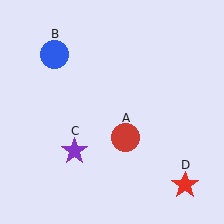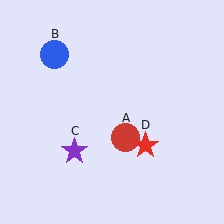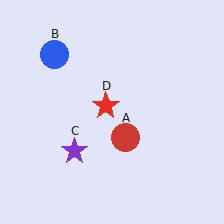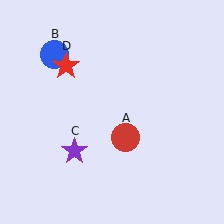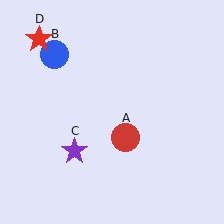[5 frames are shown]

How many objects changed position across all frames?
1 object changed position: red star (object D).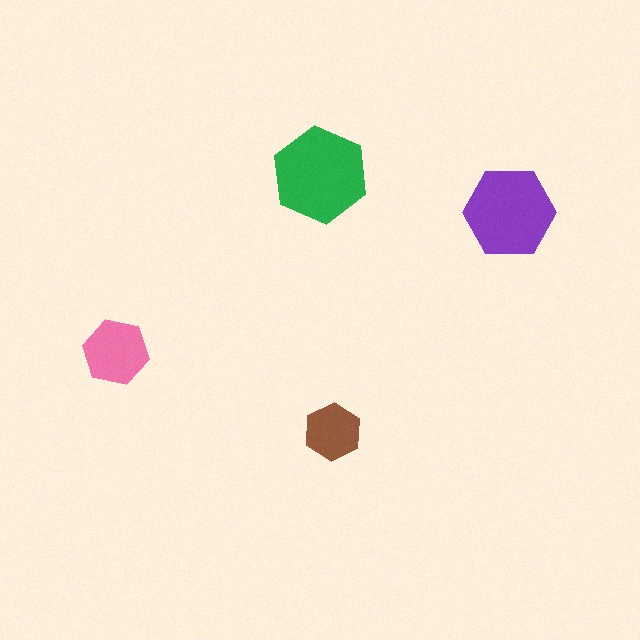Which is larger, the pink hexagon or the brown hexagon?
The pink one.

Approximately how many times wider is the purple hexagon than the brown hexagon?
About 1.5 times wider.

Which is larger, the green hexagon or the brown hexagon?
The green one.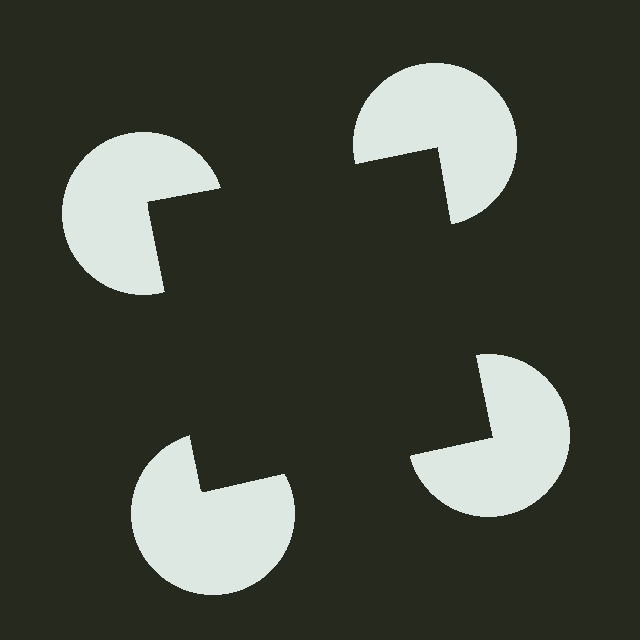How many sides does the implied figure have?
4 sides.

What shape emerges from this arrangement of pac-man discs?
An illusory square — its edges are inferred from the aligned wedge cuts in the pac-man discs, not physically drawn.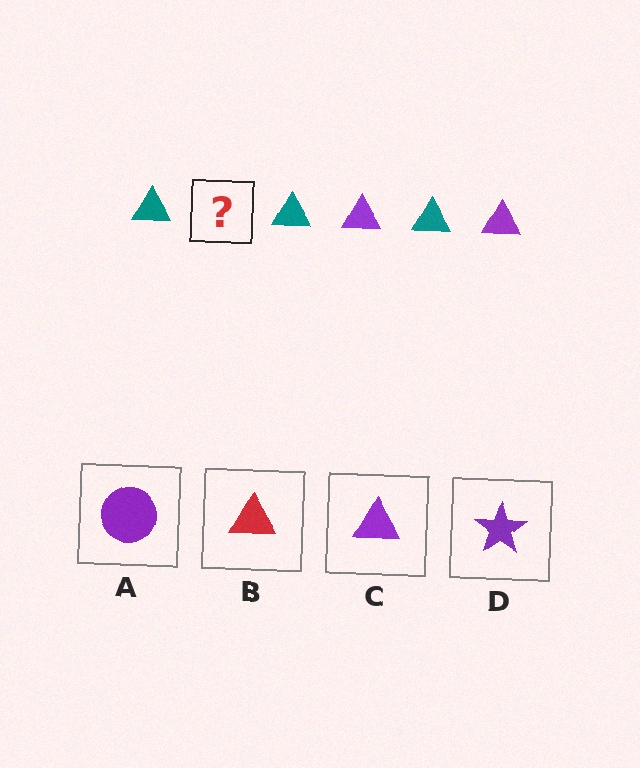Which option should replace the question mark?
Option C.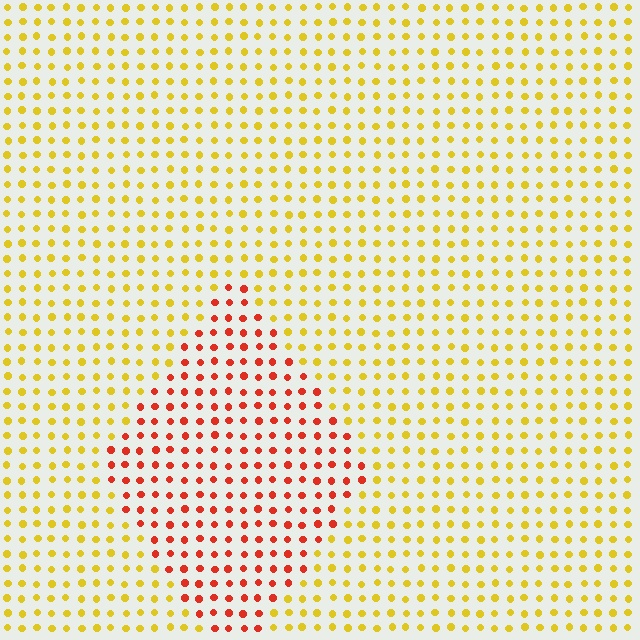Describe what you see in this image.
The image is filled with small yellow elements in a uniform arrangement. A diamond-shaped region is visible where the elements are tinted to a slightly different hue, forming a subtle color boundary.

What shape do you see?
I see a diamond.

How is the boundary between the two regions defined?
The boundary is defined purely by a slight shift in hue (about 48 degrees). Spacing, size, and orientation are identical on both sides.